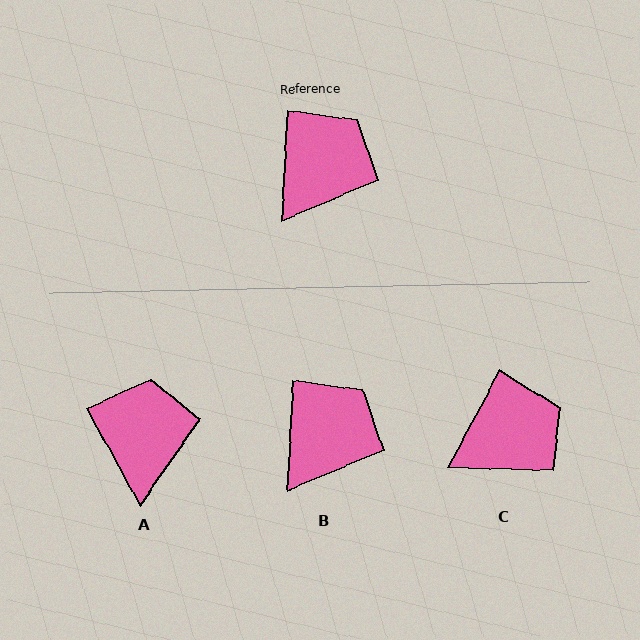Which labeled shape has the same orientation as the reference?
B.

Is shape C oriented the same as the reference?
No, it is off by about 25 degrees.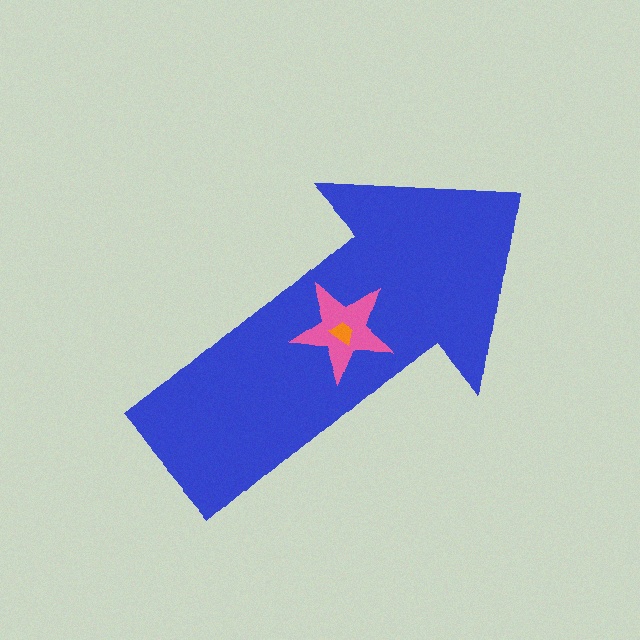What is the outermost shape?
The blue arrow.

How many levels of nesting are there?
3.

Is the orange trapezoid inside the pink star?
Yes.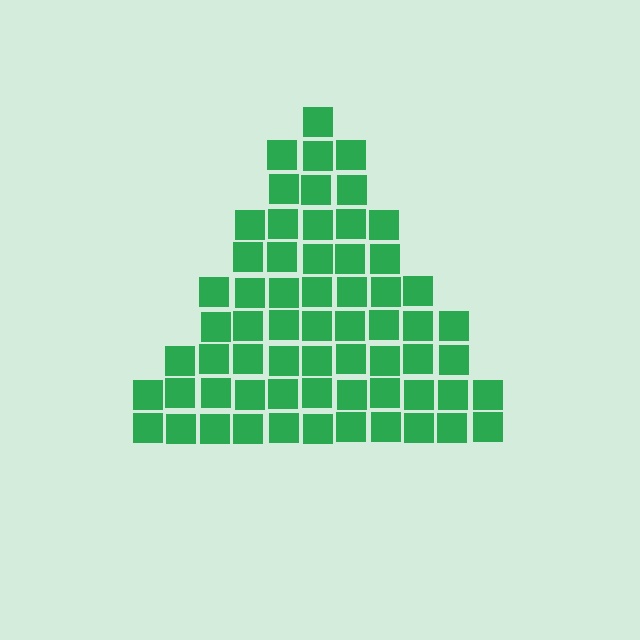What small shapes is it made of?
It is made of small squares.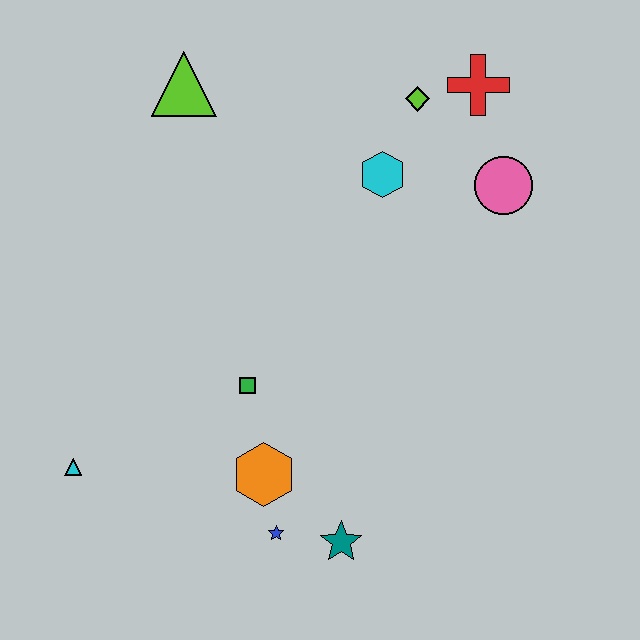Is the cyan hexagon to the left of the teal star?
No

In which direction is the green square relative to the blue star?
The green square is above the blue star.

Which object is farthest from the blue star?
The red cross is farthest from the blue star.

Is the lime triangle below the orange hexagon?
No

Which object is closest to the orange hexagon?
The blue star is closest to the orange hexagon.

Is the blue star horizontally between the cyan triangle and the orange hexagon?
No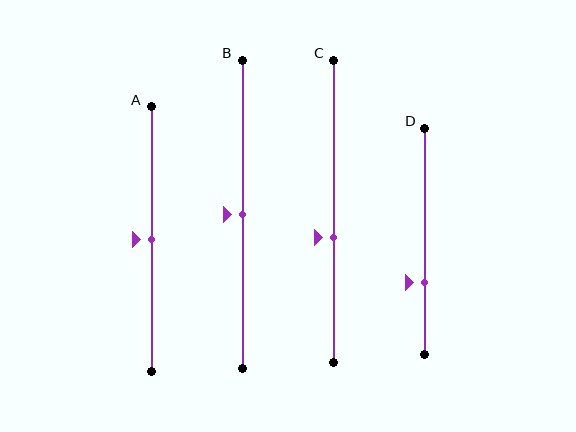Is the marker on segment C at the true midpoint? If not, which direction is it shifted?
No, the marker on segment C is shifted downward by about 9% of the segment length.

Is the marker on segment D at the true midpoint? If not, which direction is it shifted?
No, the marker on segment D is shifted downward by about 18% of the segment length.